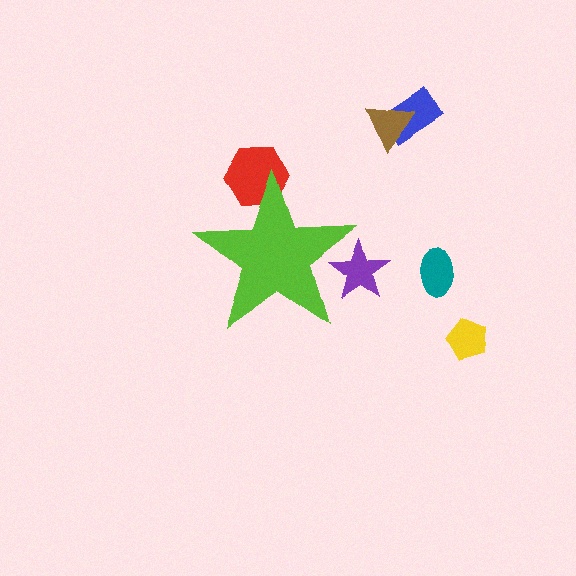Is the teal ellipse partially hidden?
No, the teal ellipse is fully visible.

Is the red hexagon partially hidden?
Yes, the red hexagon is partially hidden behind the lime star.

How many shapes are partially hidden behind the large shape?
2 shapes are partially hidden.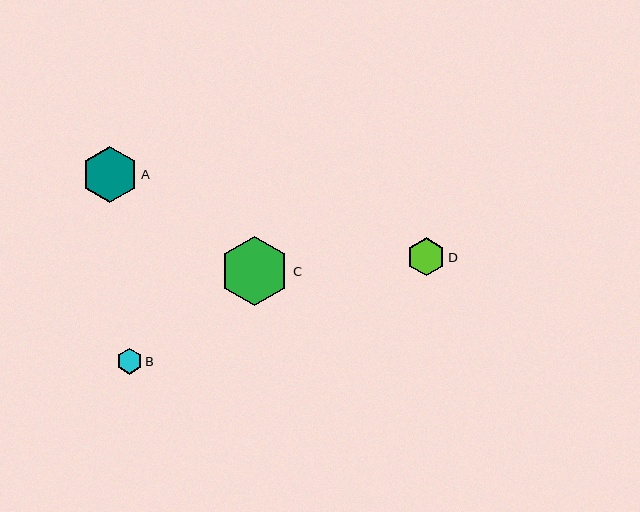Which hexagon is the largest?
Hexagon C is the largest with a size of approximately 70 pixels.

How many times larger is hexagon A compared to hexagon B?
Hexagon A is approximately 2.2 times the size of hexagon B.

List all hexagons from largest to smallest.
From largest to smallest: C, A, D, B.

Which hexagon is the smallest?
Hexagon B is the smallest with a size of approximately 26 pixels.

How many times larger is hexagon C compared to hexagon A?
Hexagon C is approximately 1.2 times the size of hexagon A.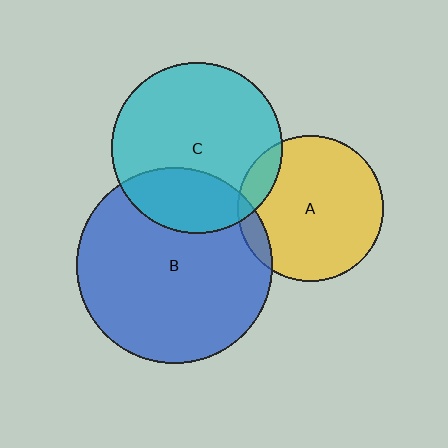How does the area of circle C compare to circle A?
Approximately 1.4 times.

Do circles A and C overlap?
Yes.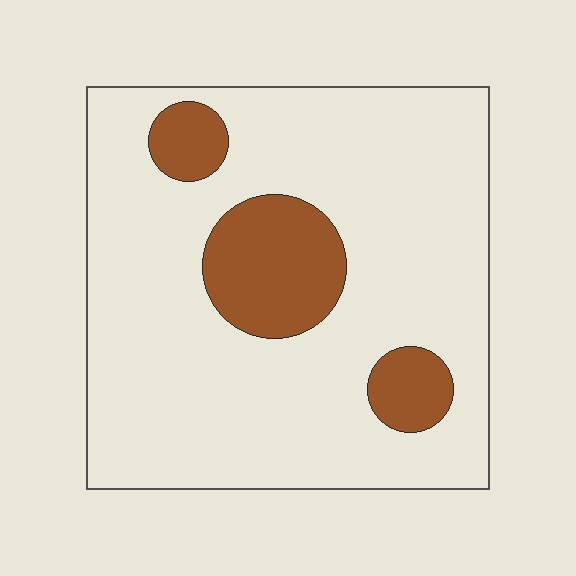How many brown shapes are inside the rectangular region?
3.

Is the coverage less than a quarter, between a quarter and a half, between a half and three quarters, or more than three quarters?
Less than a quarter.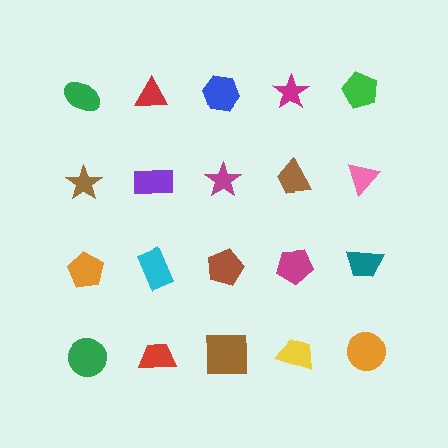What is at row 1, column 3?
A blue hexagon.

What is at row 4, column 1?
A green circle.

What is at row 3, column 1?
An orange pentagon.